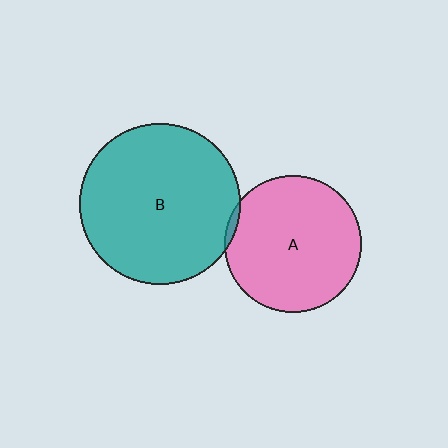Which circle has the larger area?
Circle B (teal).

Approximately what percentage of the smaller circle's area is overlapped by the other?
Approximately 5%.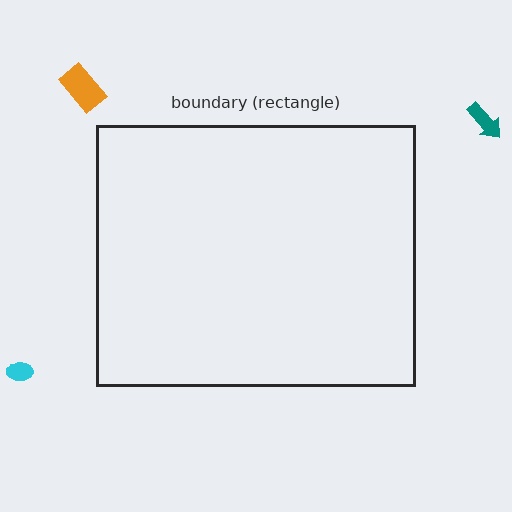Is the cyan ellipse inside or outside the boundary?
Outside.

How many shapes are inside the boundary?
0 inside, 3 outside.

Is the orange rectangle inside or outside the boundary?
Outside.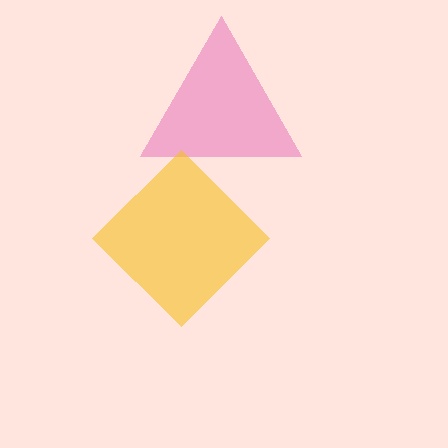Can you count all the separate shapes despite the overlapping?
Yes, there are 2 separate shapes.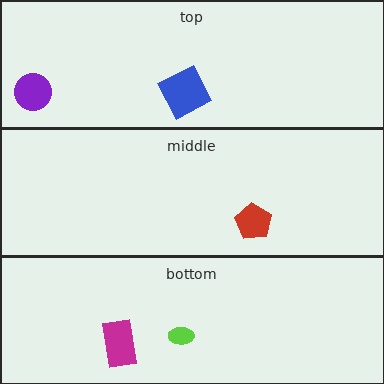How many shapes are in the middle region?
1.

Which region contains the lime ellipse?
The bottom region.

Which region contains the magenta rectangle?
The bottom region.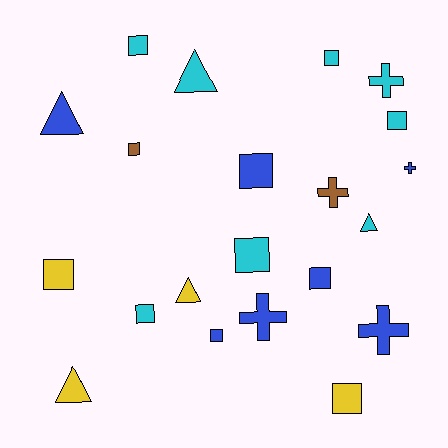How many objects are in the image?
There are 21 objects.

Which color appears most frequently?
Cyan, with 8 objects.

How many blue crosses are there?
There are 3 blue crosses.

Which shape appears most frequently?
Square, with 11 objects.